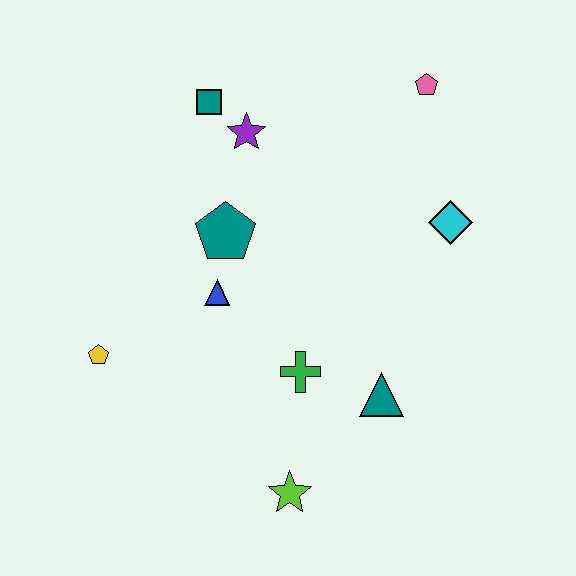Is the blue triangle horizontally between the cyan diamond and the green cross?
No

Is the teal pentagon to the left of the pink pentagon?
Yes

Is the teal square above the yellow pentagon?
Yes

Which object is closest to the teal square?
The purple star is closest to the teal square.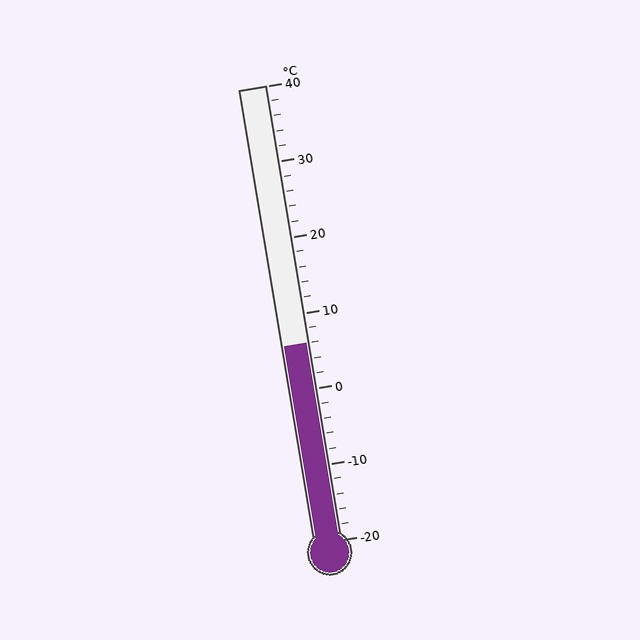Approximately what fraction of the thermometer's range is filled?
The thermometer is filled to approximately 45% of its range.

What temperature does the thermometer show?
The thermometer shows approximately 6°C.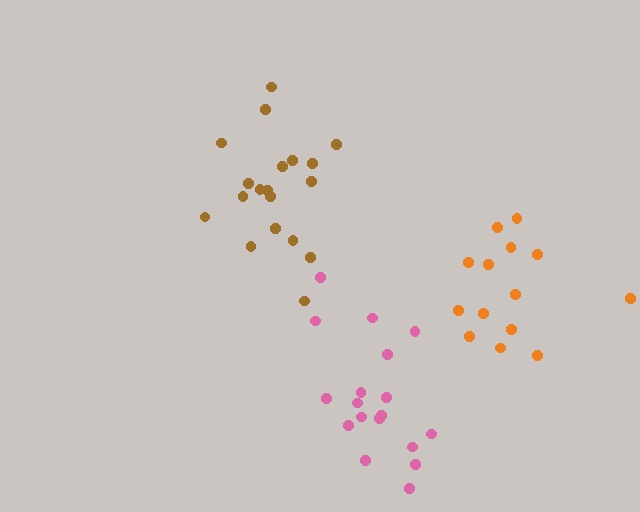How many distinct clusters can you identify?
There are 3 distinct clusters.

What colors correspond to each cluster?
The clusters are colored: brown, pink, orange.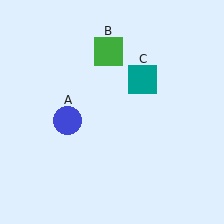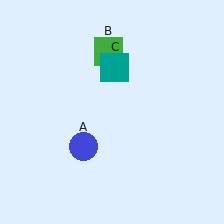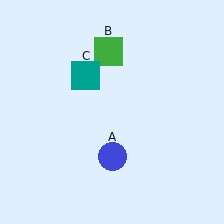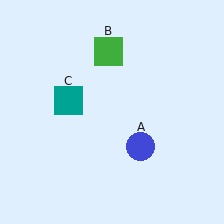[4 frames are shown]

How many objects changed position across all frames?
2 objects changed position: blue circle (object A), teal square (object C).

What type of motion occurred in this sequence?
The blue circle (object A), teal square (object C) rotated counterclockwise around the center of the scene.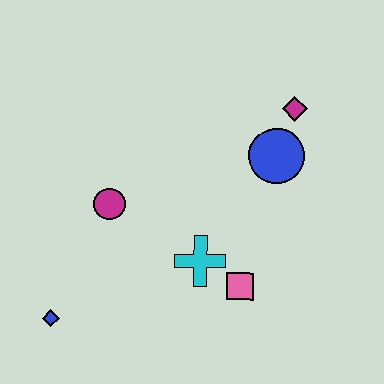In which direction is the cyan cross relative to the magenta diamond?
The cyan cross is below the magenta diamond.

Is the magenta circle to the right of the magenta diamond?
No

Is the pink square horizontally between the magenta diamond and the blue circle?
No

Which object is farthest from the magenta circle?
The magenta diamond is farthest from the magenta circle.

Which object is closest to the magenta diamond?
The blue circle is closest to the magenta diamond.